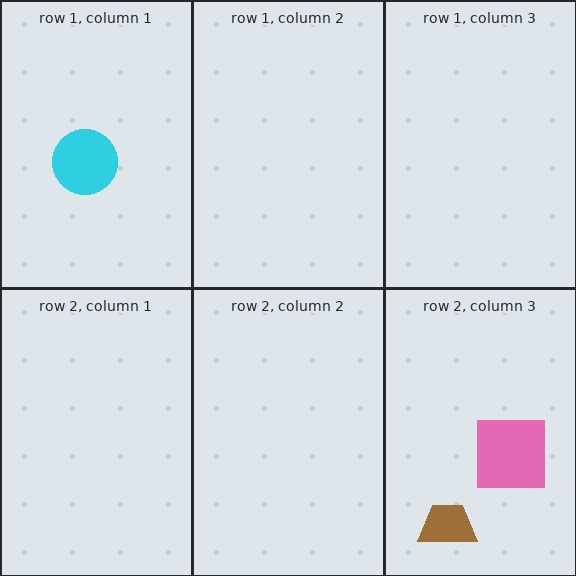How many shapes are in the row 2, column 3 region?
2.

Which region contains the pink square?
The row 2, column 3 region.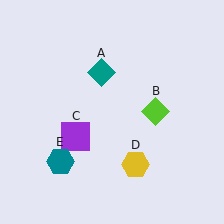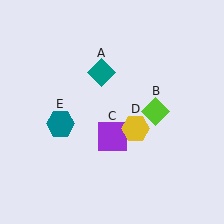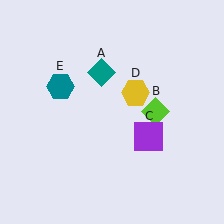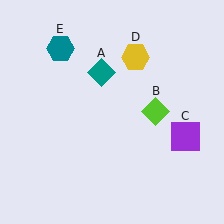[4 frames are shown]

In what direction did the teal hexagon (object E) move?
The teal hexagon (object E) moved up.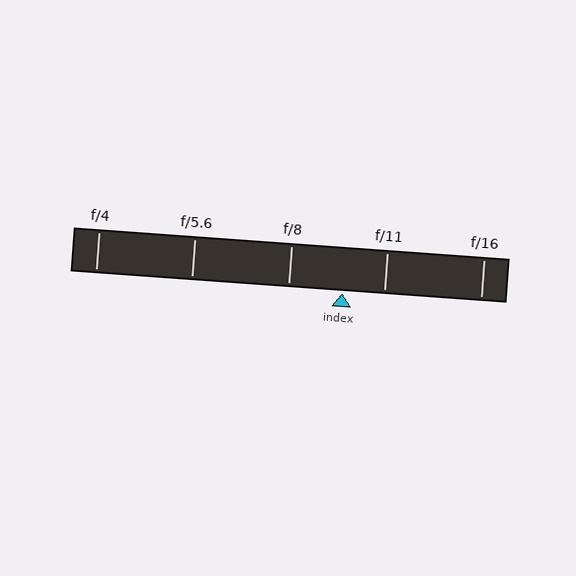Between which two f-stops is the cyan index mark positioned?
The index mark is between f/8 and f/11.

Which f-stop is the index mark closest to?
The index mark is closest to f/11.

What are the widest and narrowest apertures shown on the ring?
The widest aperture shown is f/4 and the narrowest is f/16.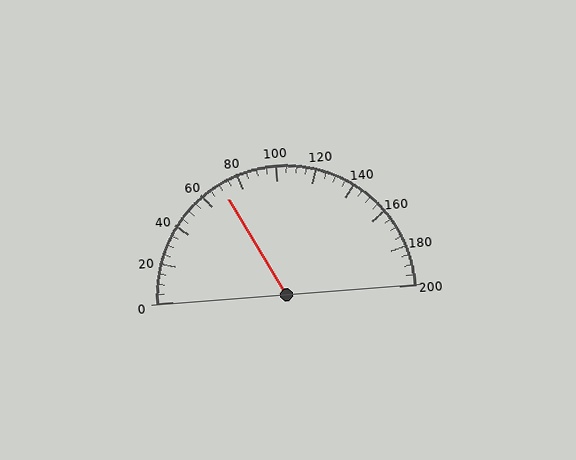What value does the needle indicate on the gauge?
The needle indicates approximately 70.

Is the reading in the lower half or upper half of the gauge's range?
The reading is in the lower half of the range (0 to 200).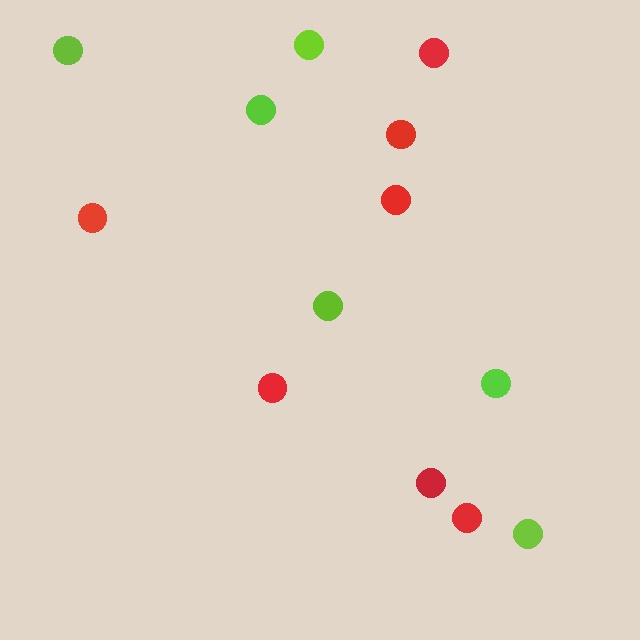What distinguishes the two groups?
There are 2 groups: one group of red circles (7) and one group of lime circles (6).